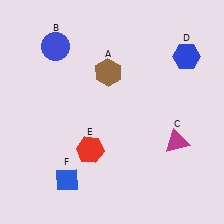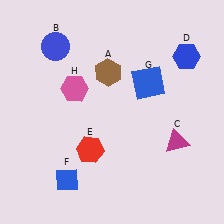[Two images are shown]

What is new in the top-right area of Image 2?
A blue square (G) was added in the top-right area of Image 2.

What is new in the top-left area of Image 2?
A pink hexagon (H) was added in the top-left area of Image 2.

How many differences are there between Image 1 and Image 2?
There are 2 differences between the two images.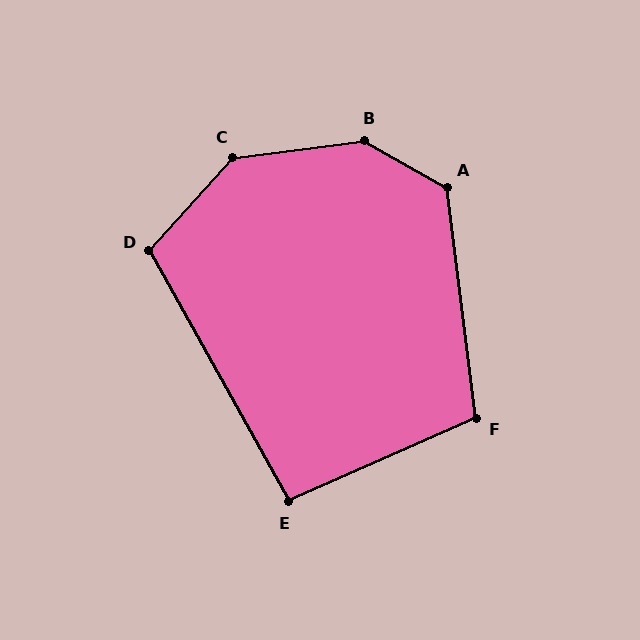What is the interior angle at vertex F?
Approximately 107 degrees (obtuse).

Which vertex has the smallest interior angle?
E, at approximately 95 degrees.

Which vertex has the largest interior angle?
B, at approximately 144 degrees.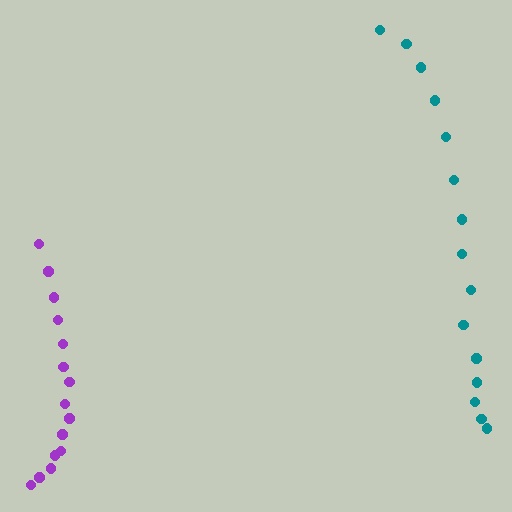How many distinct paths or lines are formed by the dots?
There are 2 distinct paths.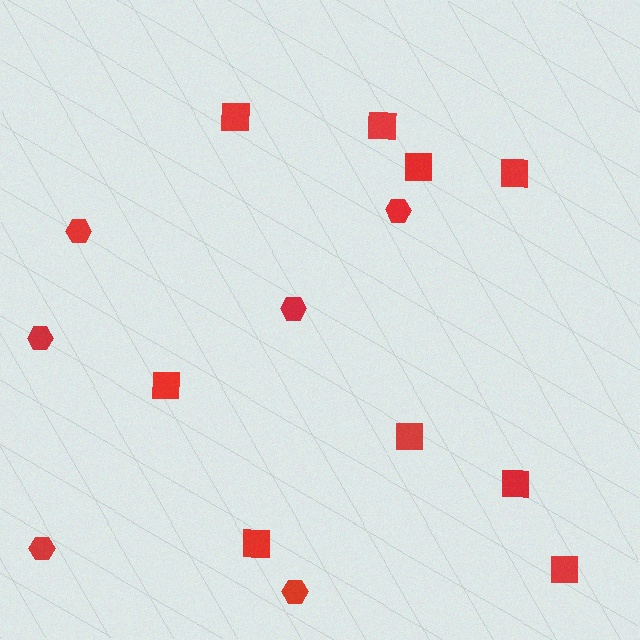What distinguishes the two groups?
There are 2 groups: one group of squares (9) and one group of hexagons (6).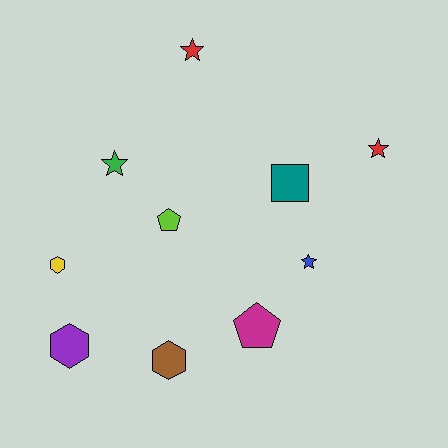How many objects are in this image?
There are 10 objects.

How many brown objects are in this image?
There is 1 brown object.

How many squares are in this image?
There is 1 square.